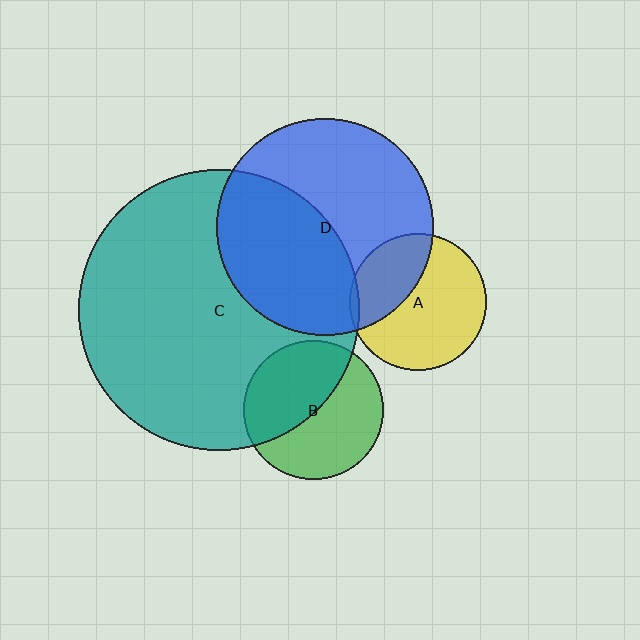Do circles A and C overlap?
Yes.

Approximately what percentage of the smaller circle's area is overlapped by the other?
Approximately 5%.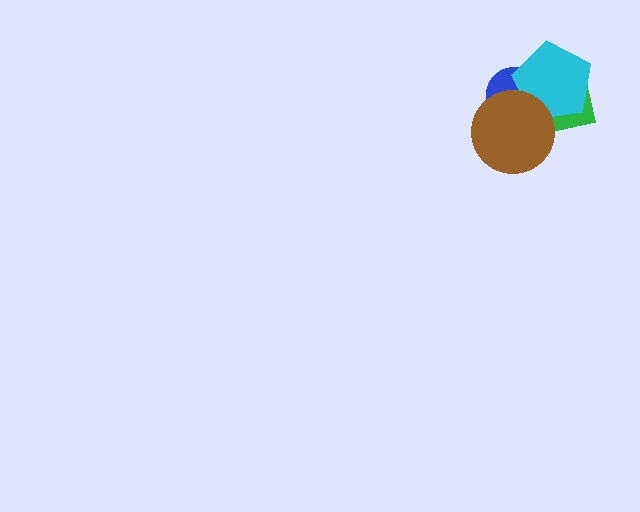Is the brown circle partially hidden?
No, no other shape covers it.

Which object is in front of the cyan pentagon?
The brown circle is in front of the cyan pentagon.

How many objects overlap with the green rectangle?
3 objects overlap with the green rectangle.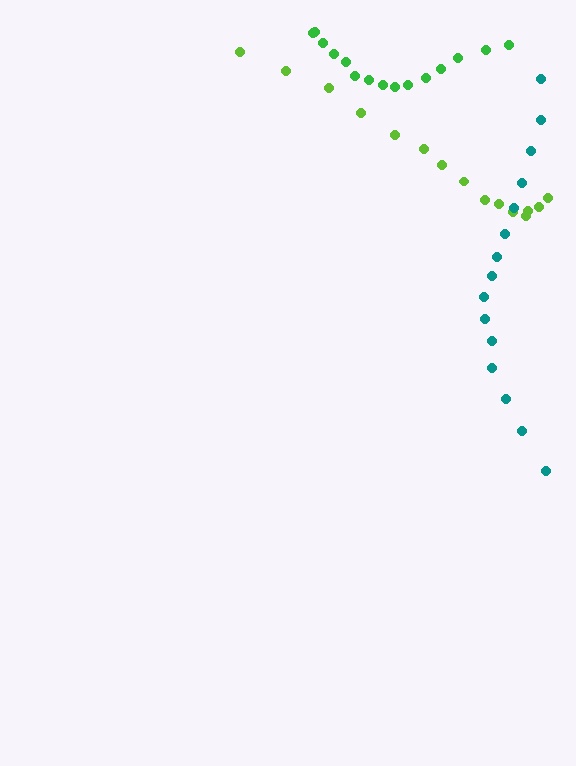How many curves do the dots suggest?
There are 3 distinct paths.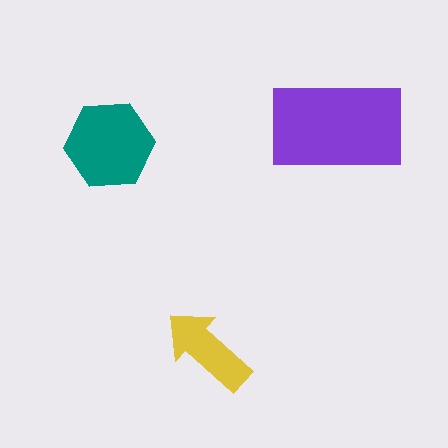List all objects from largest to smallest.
The purple rectangle, the teal hexagon, the yellow arrow.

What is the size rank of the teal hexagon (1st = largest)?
2nd.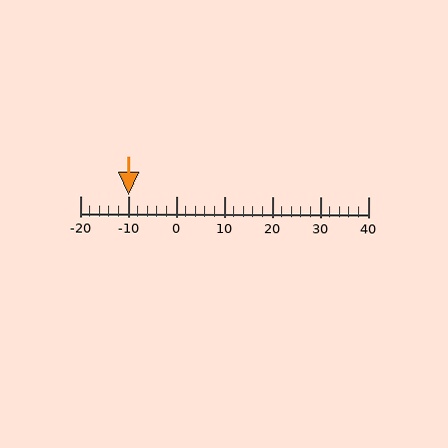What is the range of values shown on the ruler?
The ruler shows values from -20 to 40.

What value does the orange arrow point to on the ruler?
The orange arrow points to approximately -10.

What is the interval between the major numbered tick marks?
The major tick marks are spaced 10 units apart.